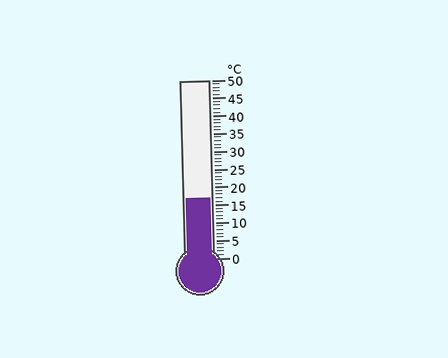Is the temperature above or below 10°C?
The temperature is above 10°C.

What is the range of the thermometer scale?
The thermometer scale ranges from 0°C to 50°C.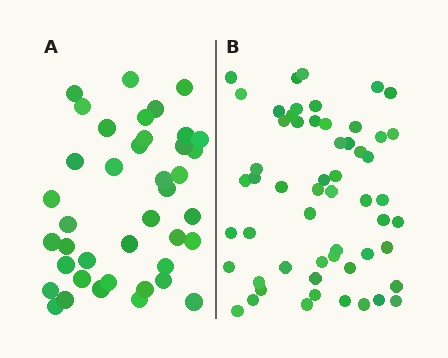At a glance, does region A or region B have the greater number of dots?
Region B (the right region) has more dots.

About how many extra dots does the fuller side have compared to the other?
Region B has approximately 15 more dots than region A.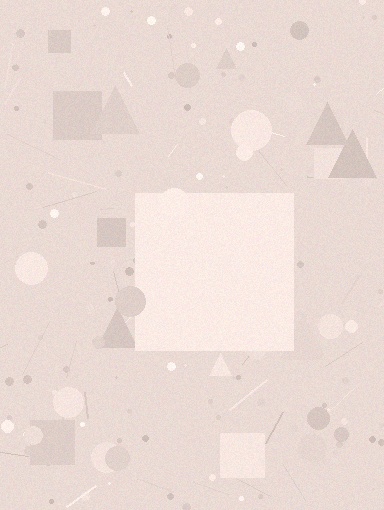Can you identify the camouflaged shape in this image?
The camouflaged shape is a square.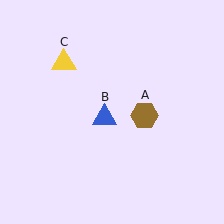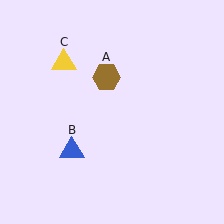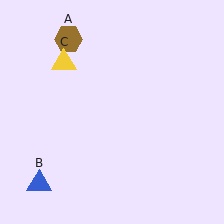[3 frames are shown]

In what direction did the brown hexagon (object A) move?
The brown hexagon (object A) moved up and to the left.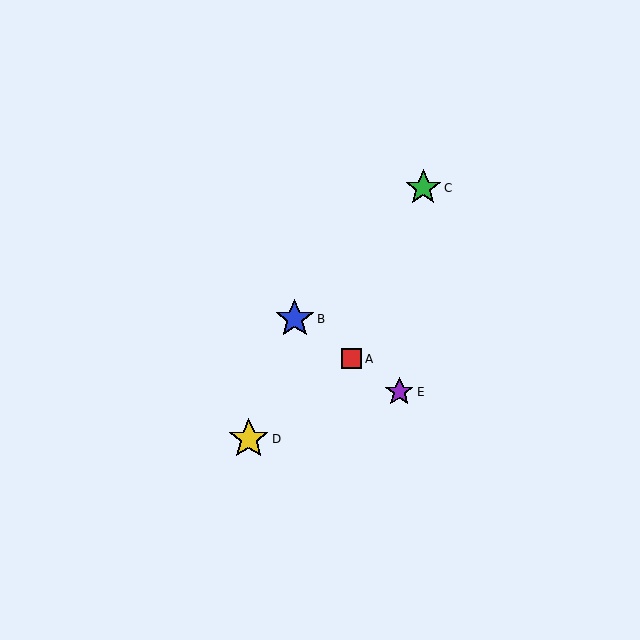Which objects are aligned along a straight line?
Objects A, B, E are aligned along a straight line.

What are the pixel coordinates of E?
Object E is at (399, 392).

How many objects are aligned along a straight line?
3 objects (A, B, E) are aligned along a straight line.